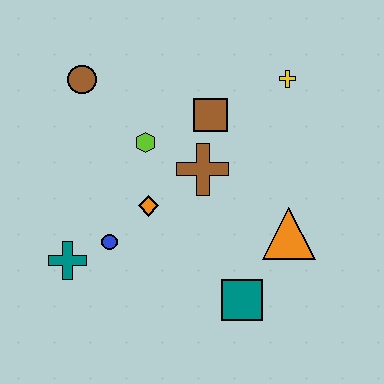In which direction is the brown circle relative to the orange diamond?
The brown circle is above the orange diamond.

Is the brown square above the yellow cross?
No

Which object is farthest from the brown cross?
The teal cross is farthest from the brown cross.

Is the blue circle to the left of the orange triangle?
Yes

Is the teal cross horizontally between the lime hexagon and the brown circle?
No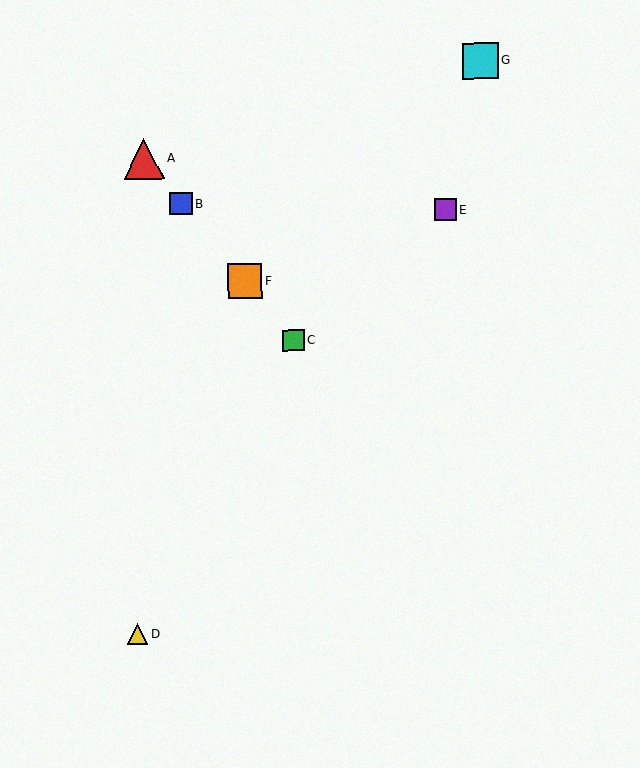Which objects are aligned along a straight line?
Objects A, B, C, F are aligned along a straight line.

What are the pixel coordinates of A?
Object A is at (144, 159).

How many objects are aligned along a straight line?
4 objects (A, B, C, F) are aligned along a straight line.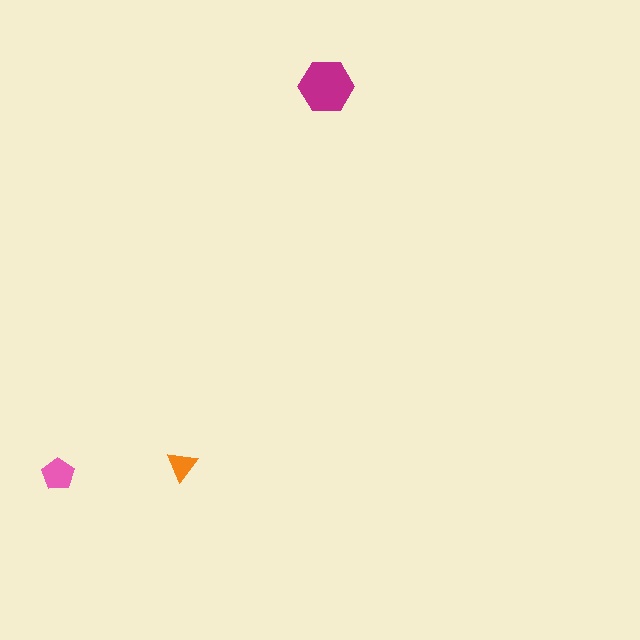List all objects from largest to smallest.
The magenta hexagon, the pink pentagon, the orange triangle.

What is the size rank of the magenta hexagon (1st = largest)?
1st.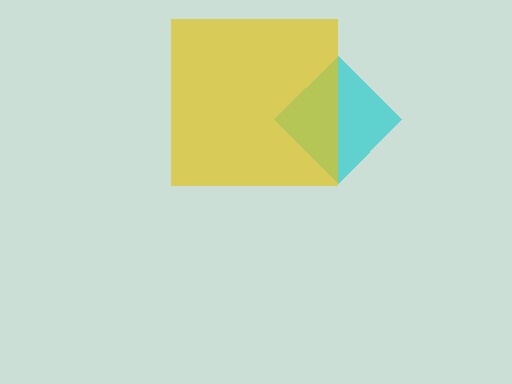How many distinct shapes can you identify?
There are 2 distinct shapes: a cyan diamond, a yellow square.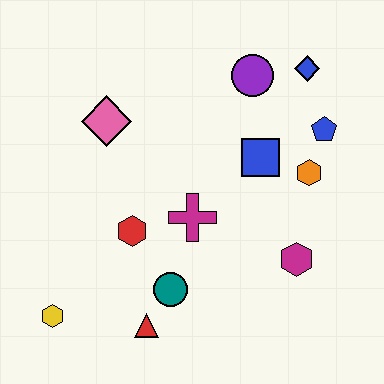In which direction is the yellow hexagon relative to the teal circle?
The yellow hexagon is to the left of the teal circle.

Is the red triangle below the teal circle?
Yes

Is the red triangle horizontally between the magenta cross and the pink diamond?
Yes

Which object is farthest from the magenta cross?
The blue diamond is farthest from the magenta cross.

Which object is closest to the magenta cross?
The red hexagon is closest to the magenta cross.